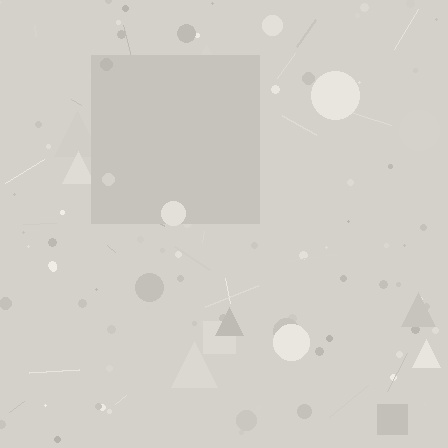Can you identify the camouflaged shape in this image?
The camouflaged shape is a square.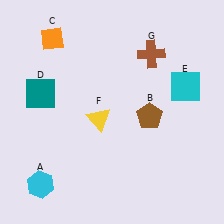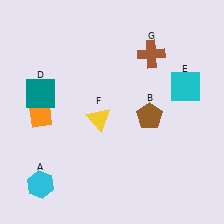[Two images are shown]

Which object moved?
The orange diamond (C) moved down.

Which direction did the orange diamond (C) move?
The orange diamond (C) moved down.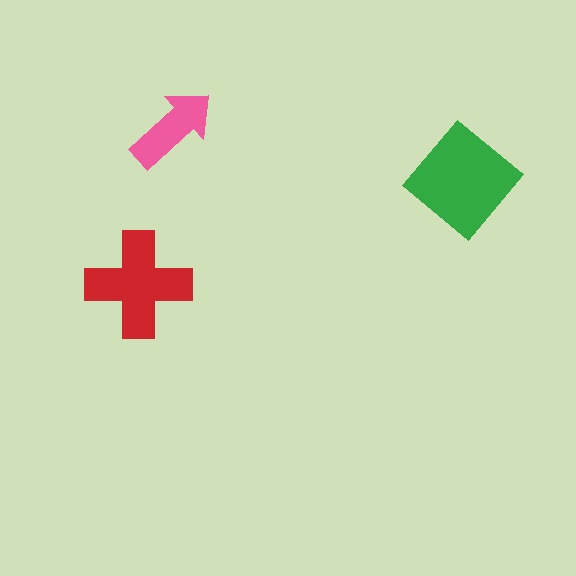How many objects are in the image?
There are 3 objects in the image.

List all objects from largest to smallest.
The green diamond, the red cross, the pink arrow.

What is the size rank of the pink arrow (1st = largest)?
3rd.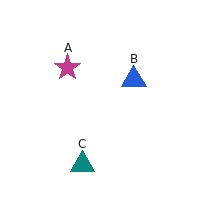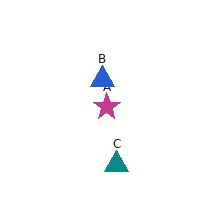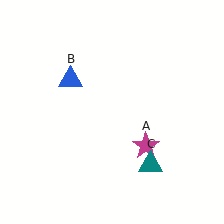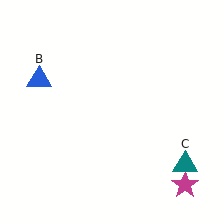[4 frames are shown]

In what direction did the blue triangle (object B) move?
The blue triangle (object B) moved left.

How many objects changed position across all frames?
3 objects changed position: magenta star (object A), blue triangle (object B), teal triangle (object C).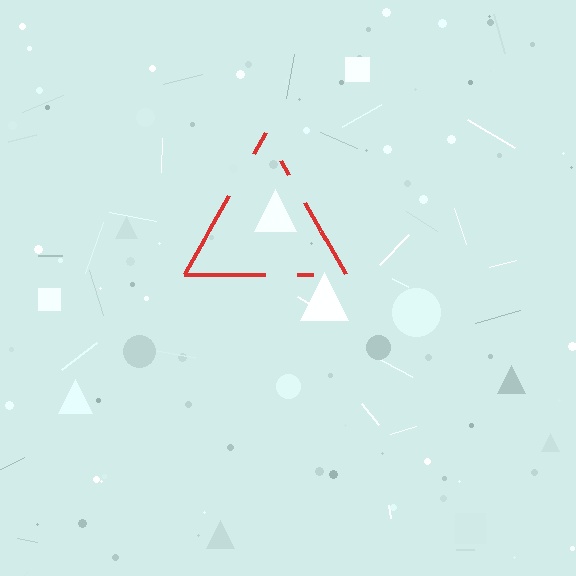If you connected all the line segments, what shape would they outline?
They would outline a triangle.